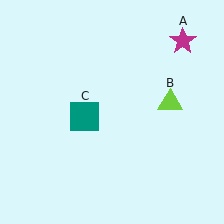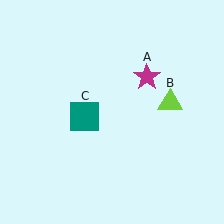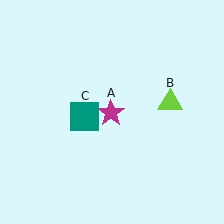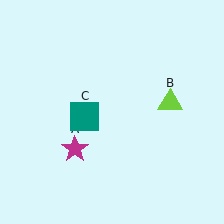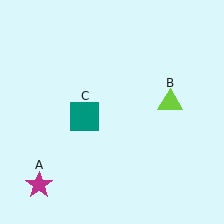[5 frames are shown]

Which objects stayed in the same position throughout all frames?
Lime triangle (object B) and teal square (object C) remained stationary.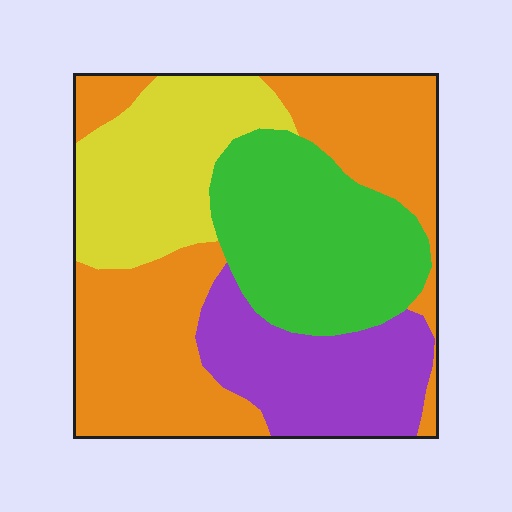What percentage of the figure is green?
Green takes up less than a quarter of the figure.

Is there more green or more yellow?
Green.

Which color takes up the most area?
Orange, at roughly 35%.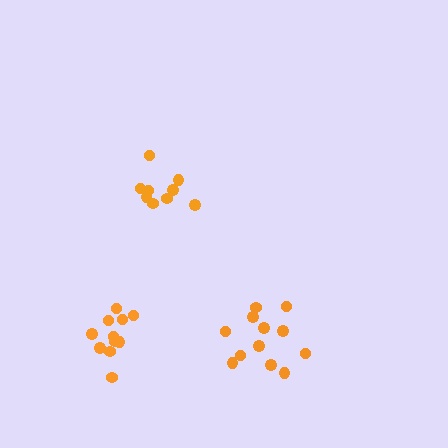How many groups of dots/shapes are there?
There are 3 groups.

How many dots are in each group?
Group 1: 9 dots, Group 2: 12 dots, Group 3: 11 dots (32 total).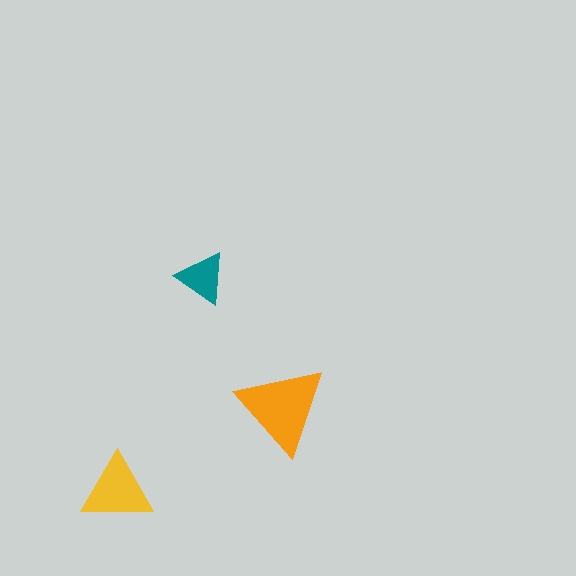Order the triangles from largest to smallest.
the orange one, the yellow one, the teal one.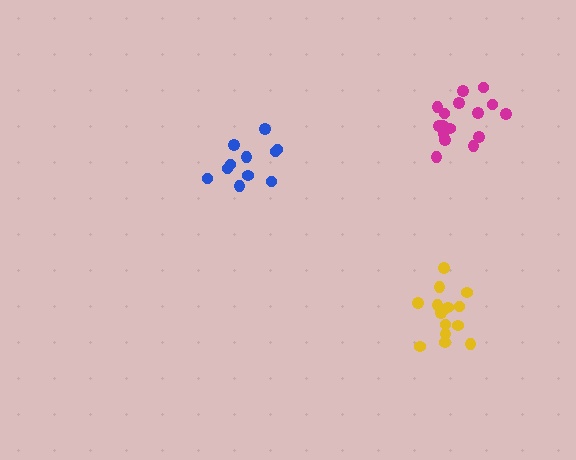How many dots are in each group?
Group 1: 15 dots, Group 2: 16 dots, Group 3: 11 dots (42 total).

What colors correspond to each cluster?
The clusters are colored: yellow, magenta, blue.